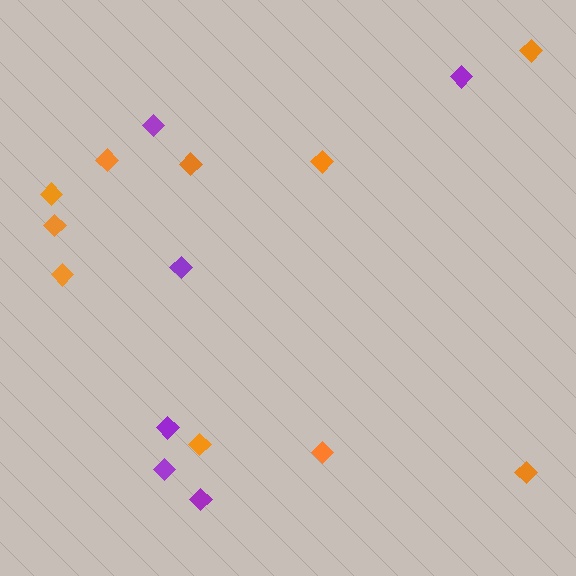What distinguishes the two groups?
There are 2 groups: one group of purple diamonds (6) and one group of orange diamonds (10).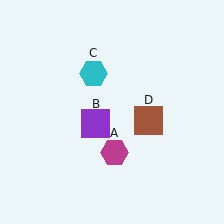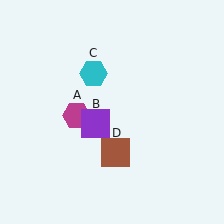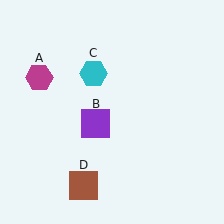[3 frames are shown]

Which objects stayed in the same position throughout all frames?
Purple square (object B) and cyan hexagon (object C) remained stationary.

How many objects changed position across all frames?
2 objects changed position: magenta hexagon (object A), brown square (object D).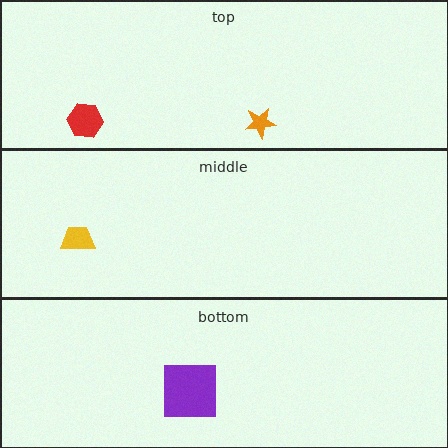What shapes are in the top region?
The orange star, the red hexagon.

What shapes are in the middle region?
The yellow trapezoid.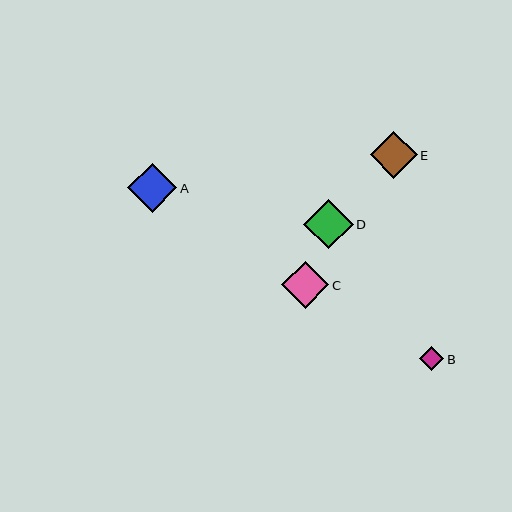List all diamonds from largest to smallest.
From largest to smallest: D, A, C, E, B.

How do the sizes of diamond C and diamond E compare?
Diamond C and diamond E are approximately the same size.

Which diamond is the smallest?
Diamond B is the smallest with a size of approximately 24 pixels.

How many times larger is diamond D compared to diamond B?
Diamond D is approximately 2.1 times the size of diamond B.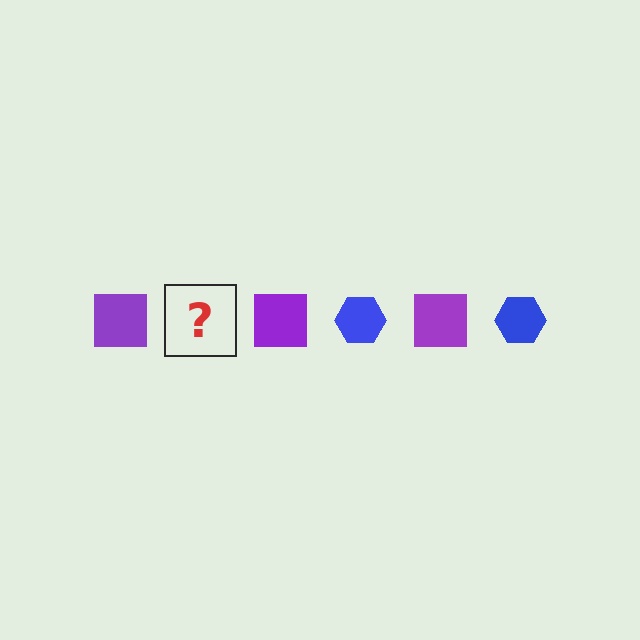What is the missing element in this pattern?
The missing element is a blue hexagon.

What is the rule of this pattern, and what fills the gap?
The rule is that the pattern alternates between purple square and blue hexagon. The gap should be filled with a blue hexagon.